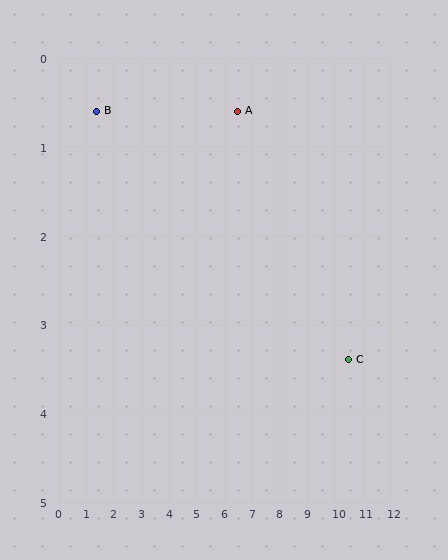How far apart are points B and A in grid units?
Points B and A are about 5.1 grid units apart.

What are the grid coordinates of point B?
Point B is at approximately (1.4, 0.6).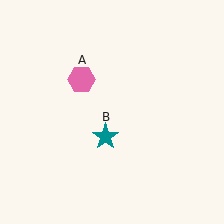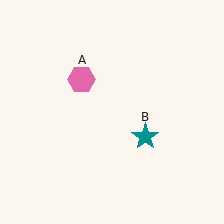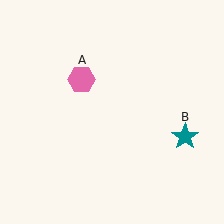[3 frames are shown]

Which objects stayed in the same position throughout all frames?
Pink hexagon (object A) remained stationary.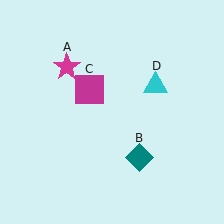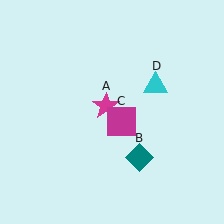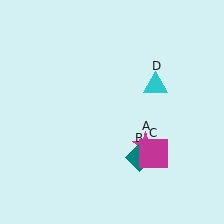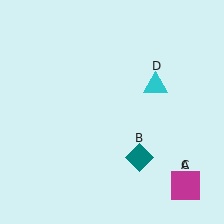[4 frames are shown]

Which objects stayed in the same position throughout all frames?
Teal diamond (object B) and cyan triangle (object D) remained stationary.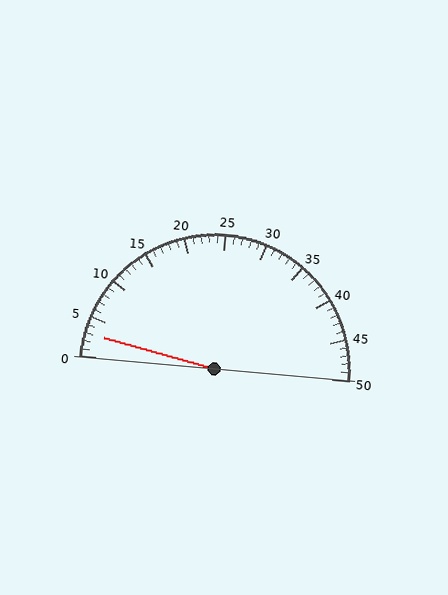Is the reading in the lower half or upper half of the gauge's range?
The reading is in the lower half of the range (0 to 50).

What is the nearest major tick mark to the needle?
The nearest major tick mark is 5.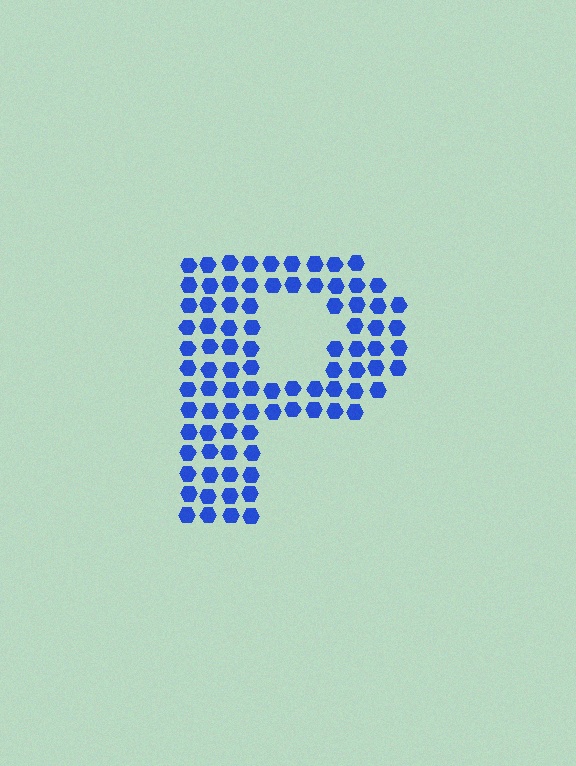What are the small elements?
The small elements are hexagons.